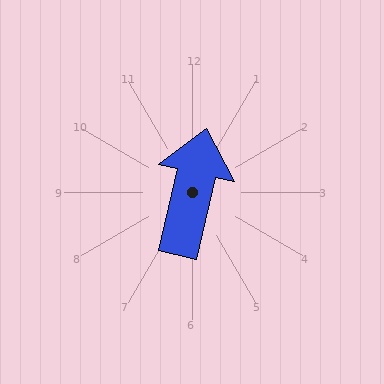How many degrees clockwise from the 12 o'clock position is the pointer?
Approximately 13 degrees.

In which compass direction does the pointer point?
North.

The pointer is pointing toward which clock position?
Roughly 12 o'clock.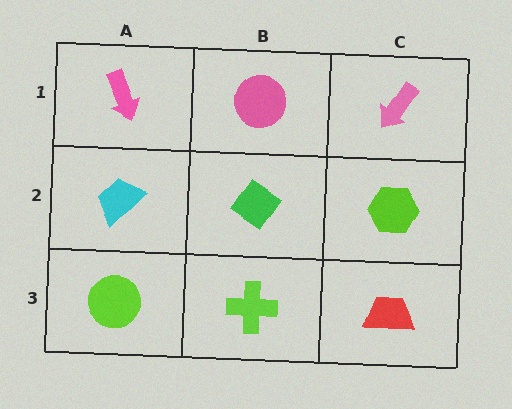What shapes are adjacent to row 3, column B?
A green diamond (row 2, column B), a lime circle (row 3, column A), a red trapezoid (row 3, column C).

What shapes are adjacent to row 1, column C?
A lime hexagon (row 2, column C), a pink circle (row 1, column B).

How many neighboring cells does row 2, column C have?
3.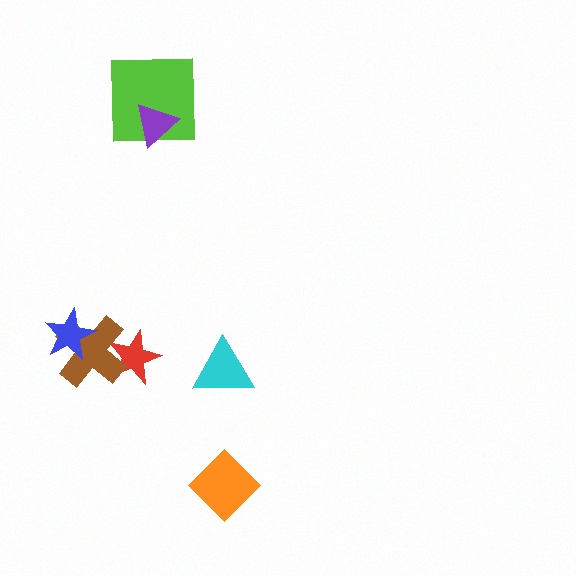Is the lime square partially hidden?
Yes, it is partially covered by another shape.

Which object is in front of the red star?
The brown cross is in front of the red star.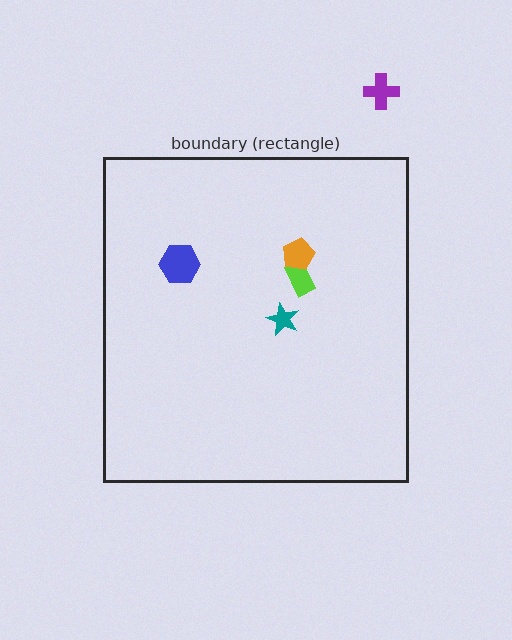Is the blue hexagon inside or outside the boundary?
Inside.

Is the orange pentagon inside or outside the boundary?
Inside.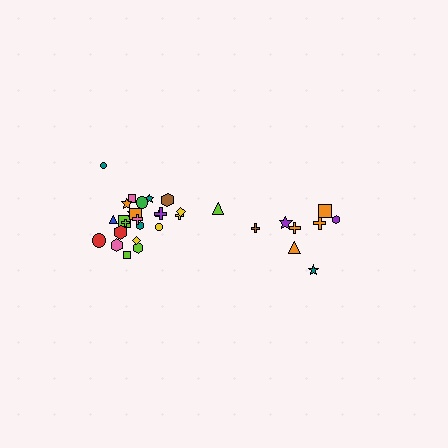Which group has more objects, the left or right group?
The left group.